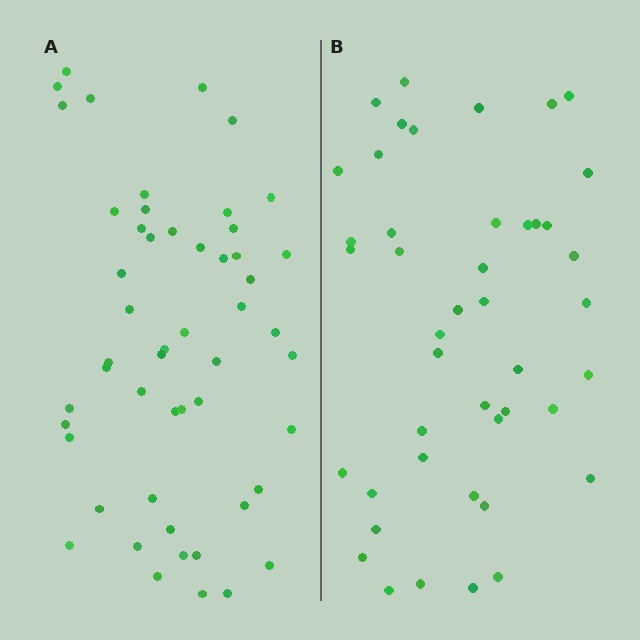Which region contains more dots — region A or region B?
Region A (the left region) has more dots.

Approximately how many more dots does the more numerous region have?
Region A has roughly 8 or so more dots than region B.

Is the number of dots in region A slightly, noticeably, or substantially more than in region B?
Region A has only slightly more — the two regions are fairly close. The ratio is roughly 1.2 to 1.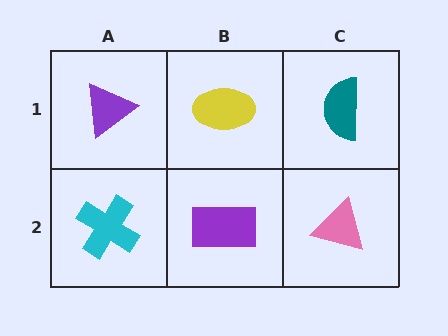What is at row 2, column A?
A cyan cross.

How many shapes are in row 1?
3 shapes.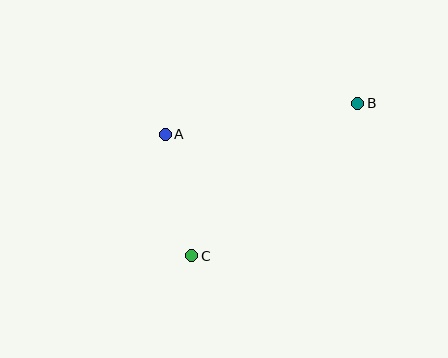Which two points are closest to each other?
Points A and C are closest to each other.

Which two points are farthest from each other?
Points B and C are farthest from each other.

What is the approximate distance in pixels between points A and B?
The distance between A and B is approximately 195 pixels.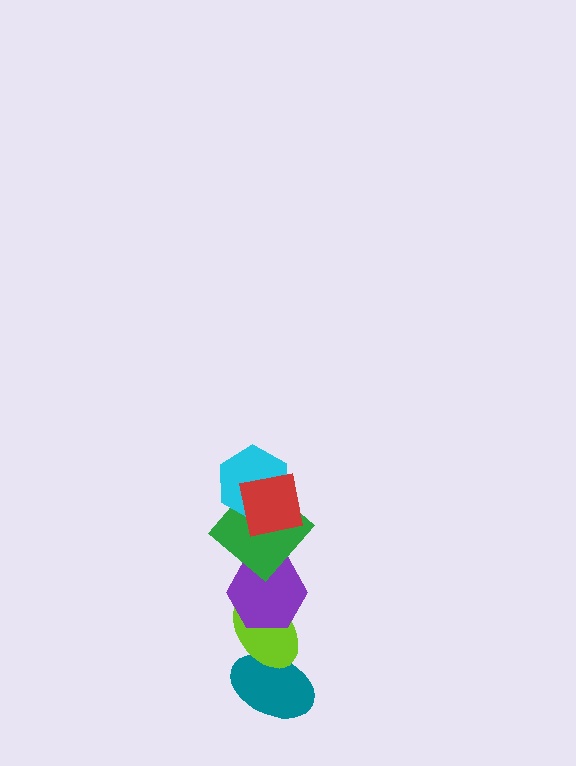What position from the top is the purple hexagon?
The purple hexagon is 4th from the top.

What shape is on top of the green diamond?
The cyan hexagon is on top of the green diamond.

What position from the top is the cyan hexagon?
The cyan hexagon is 2nd from the top.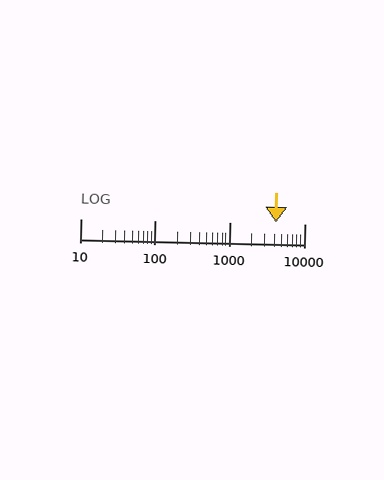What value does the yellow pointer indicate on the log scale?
The pointer indicates approximately 4200.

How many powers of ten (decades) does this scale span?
The scale spans 3 decades, from 10 to 10000.